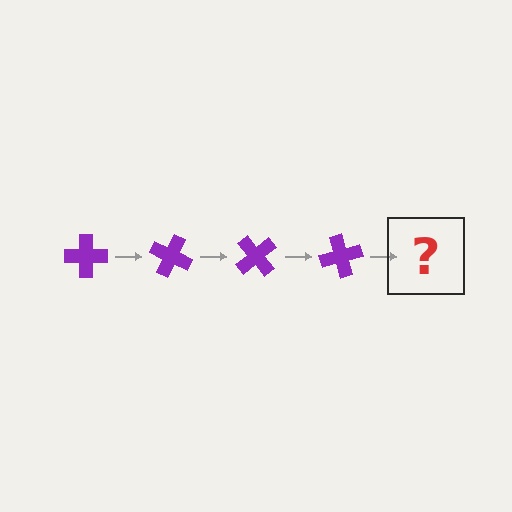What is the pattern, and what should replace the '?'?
The pattern is that the cross rotates 25 degrees each step. The '?' should be a purple cross rotated 100 degrees.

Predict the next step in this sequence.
The next step is a purple cross rotated 100 degrees.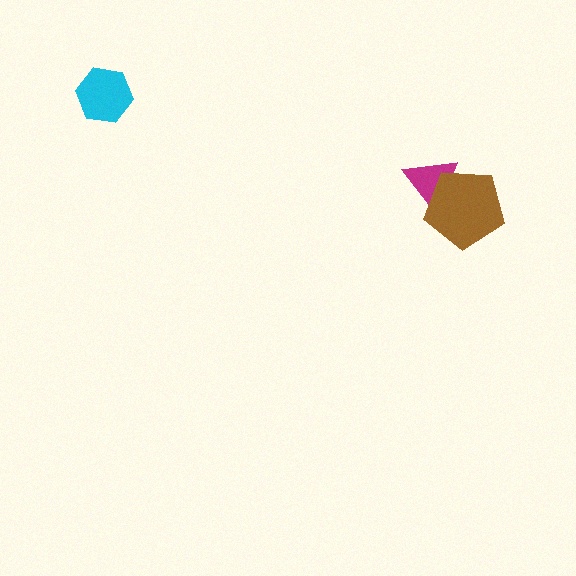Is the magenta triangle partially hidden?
Yes, it is partially covered by another shape.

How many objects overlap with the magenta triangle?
1 object overlaps with the magenta triangle.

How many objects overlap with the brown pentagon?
1 object overlaps with the brown pentagon.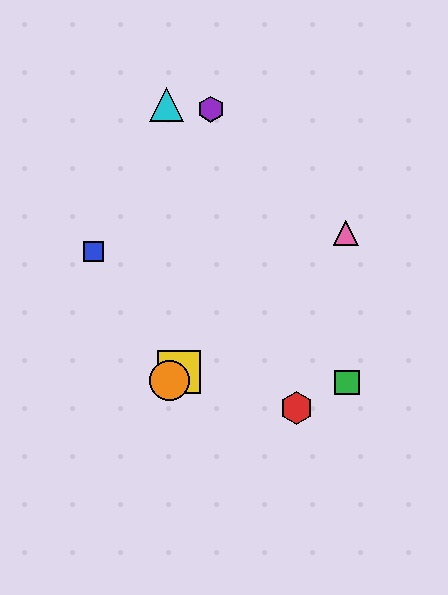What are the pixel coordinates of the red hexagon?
The red hexagon is at (296, 408).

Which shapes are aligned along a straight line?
The yellow square, the orange circle, the pink triangle are aligned along a straight line.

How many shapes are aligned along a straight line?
3 shapes (the yellow square, the orange circle, the pink triangle) are aligned along a straight line.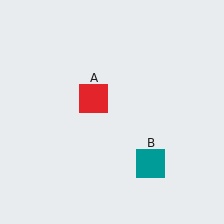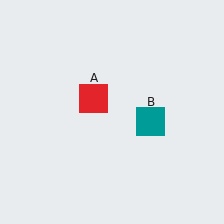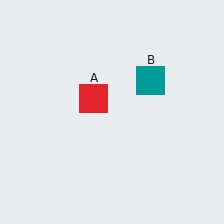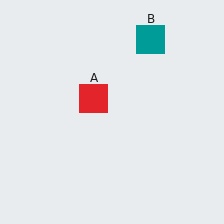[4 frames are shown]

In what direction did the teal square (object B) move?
The teal square (object B) moved up.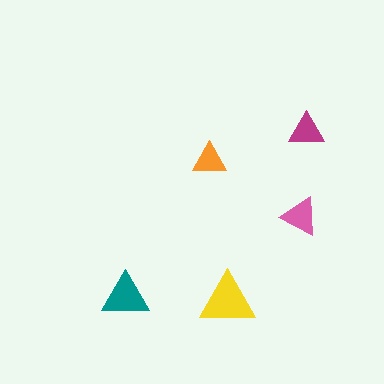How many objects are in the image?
There are 5 objects in the image.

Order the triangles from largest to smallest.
the yellow one, the teal one, the pink one, the magenta one, the orange one.